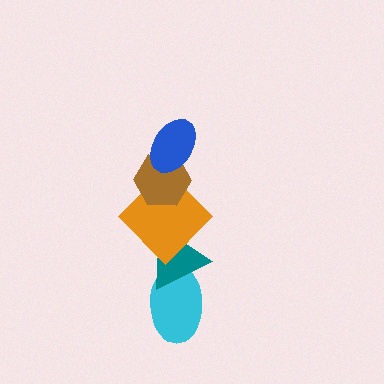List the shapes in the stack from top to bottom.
From top to bottom: the blue ellipse, the brown hexagon, the orange diamond, the teal triangle, the cyan ellipse.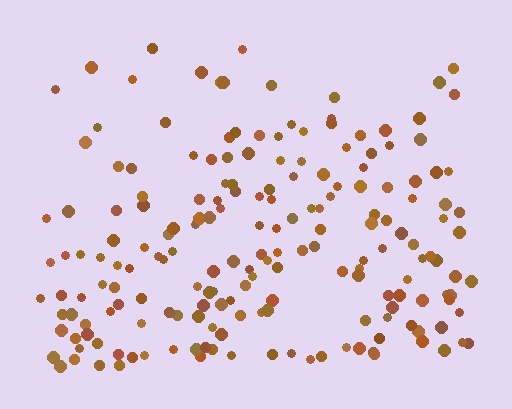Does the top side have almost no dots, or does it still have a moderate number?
Still a moderate number, just noticeably fewer than the bottom.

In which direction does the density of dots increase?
From top to bottom, with the bottom side densest.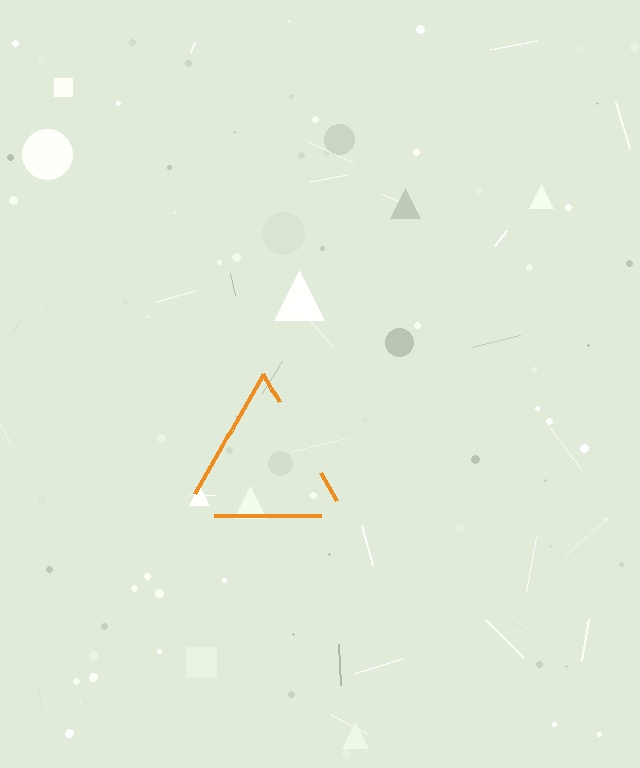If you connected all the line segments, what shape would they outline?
They would outline a triangle.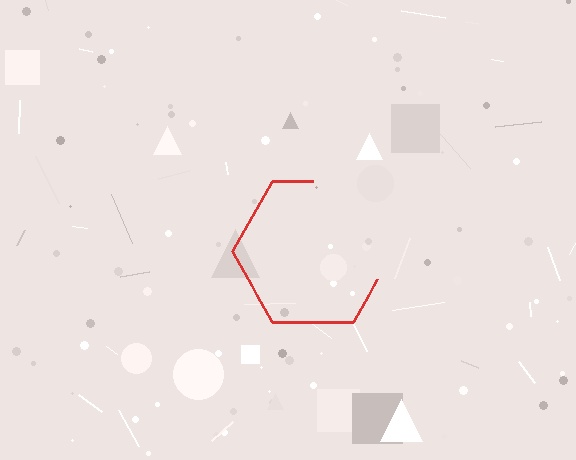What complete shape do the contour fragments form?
The contour fragments form a hexagon.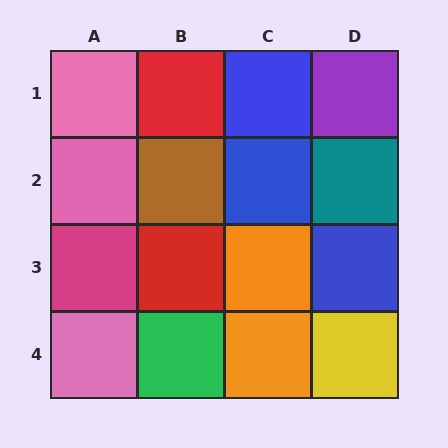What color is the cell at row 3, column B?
Red.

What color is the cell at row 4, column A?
Pink.